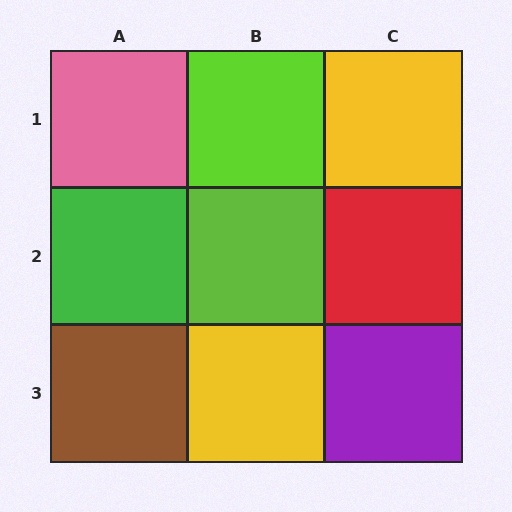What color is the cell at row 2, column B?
Lime.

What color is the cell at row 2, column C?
Red.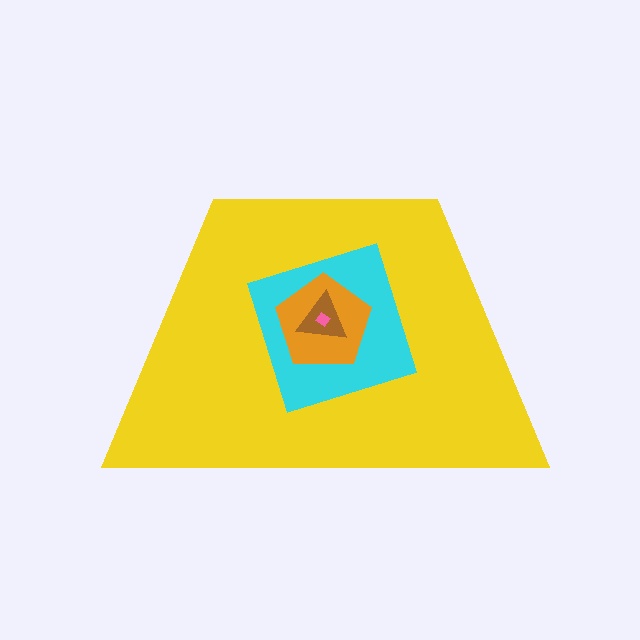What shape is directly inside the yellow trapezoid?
The cyan square.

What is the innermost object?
The pink diamond.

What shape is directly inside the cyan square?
The orange pentagon.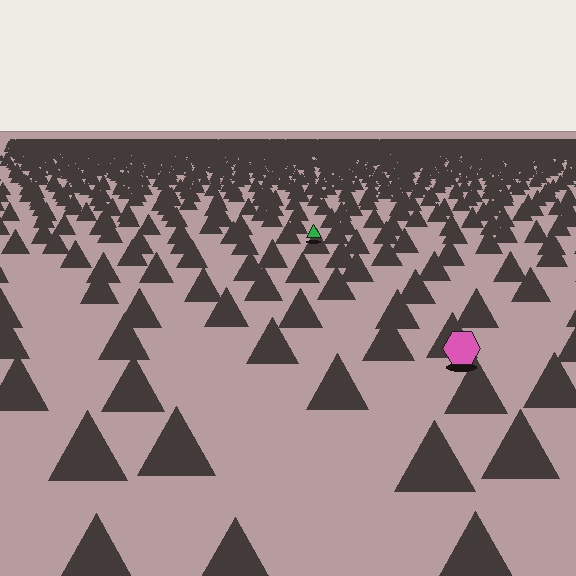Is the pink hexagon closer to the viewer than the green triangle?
Yes. The pink hexagon is closer — you can tell from the texture gradient: the ground texture is coarser near it.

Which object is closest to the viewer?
The pink hexagon is closest. The texture marks near it are larger and more spread out.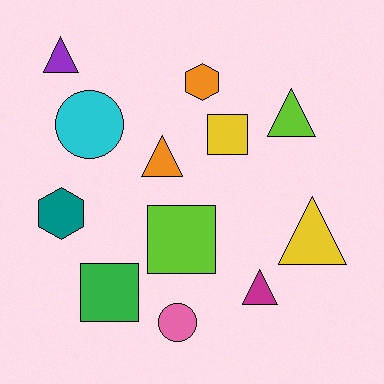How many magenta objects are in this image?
There is 1 magenta object.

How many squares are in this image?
There are 3 squares.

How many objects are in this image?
There are 12 objects.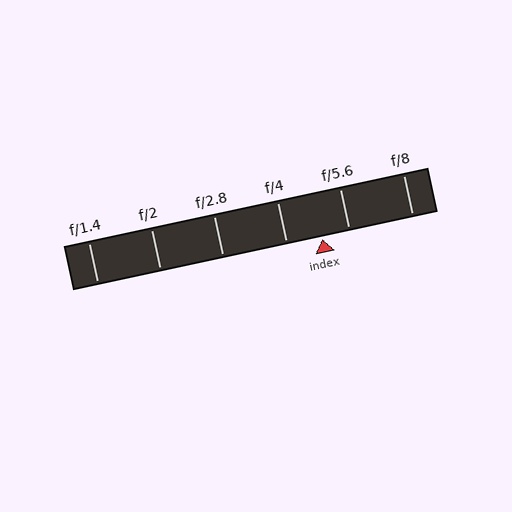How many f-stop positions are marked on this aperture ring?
There are 6 f-stop positions marked.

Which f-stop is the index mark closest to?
The index mark is closest to f/5.6.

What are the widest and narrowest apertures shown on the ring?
The widest aperture shown is f/1.4 and the narrowest is f/8.